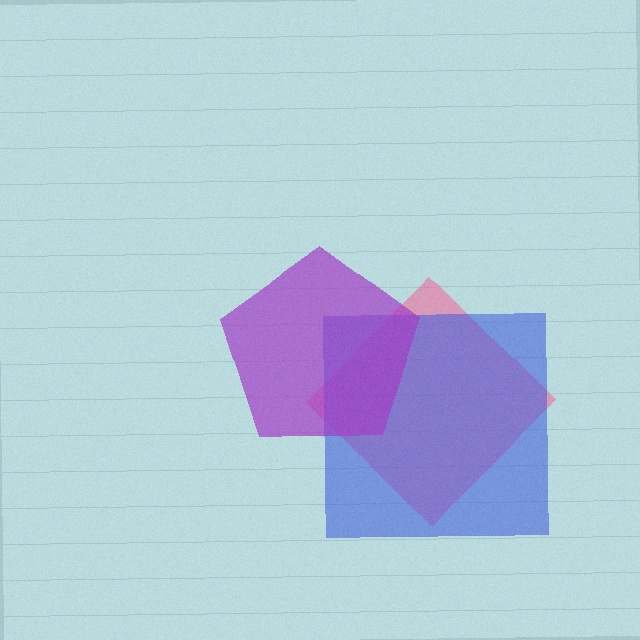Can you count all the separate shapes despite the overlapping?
Yes, there are 3 separate shapes.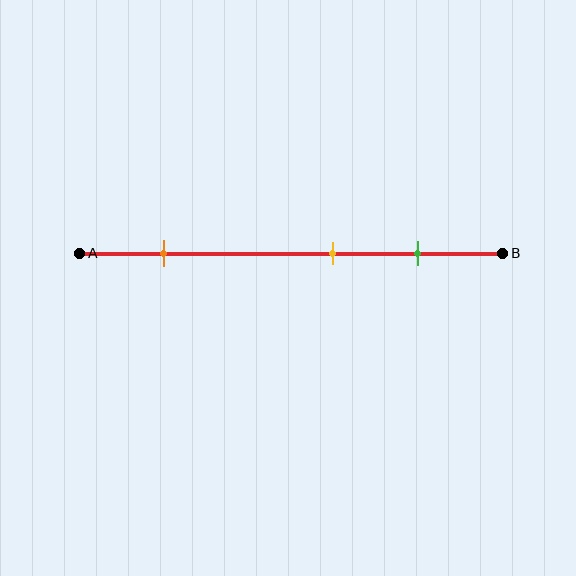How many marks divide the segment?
There are 3 marks dividing the segment.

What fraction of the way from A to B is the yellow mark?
The yellow mark is approximately 60% (0.6) of the way from A to B.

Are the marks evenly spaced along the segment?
No, the marks are not evenly spaced.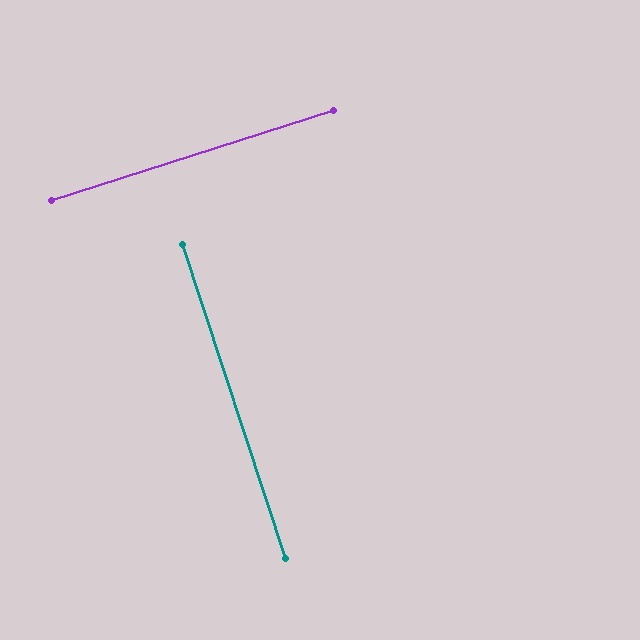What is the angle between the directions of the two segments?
Approximately 90 degrees.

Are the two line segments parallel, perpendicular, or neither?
Perpendicular — they meet at approximately 90°.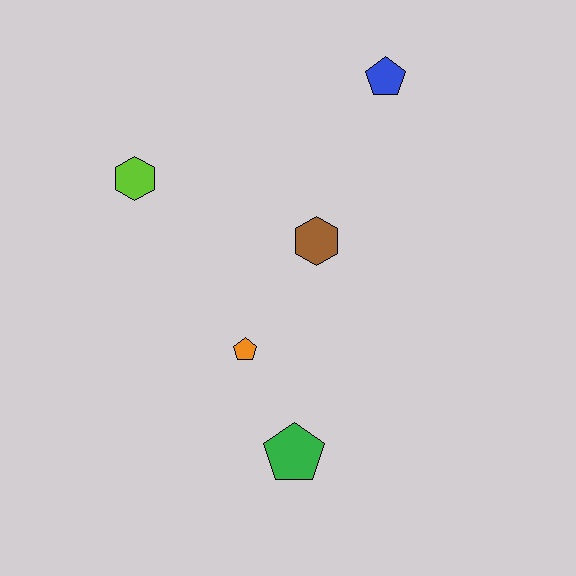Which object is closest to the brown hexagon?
The orange pentagon is closest to the brown hexagon.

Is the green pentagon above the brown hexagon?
No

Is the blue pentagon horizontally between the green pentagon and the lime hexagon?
No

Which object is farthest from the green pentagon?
The blue pentagon is farthest from the green pentagon.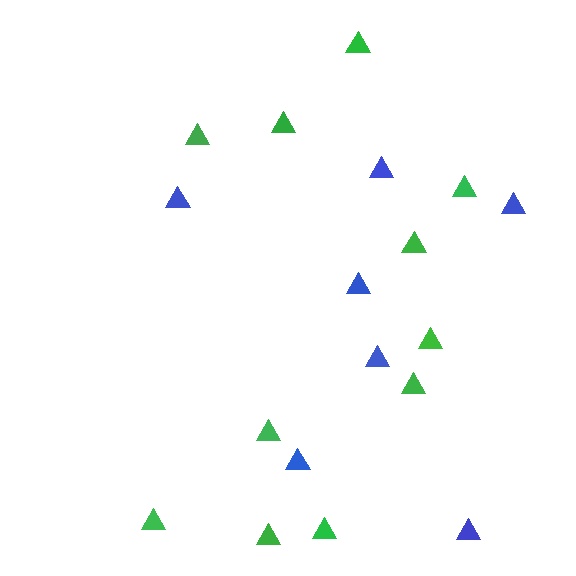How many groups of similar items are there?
There are 2 groups: one group of green triangles (11) and one group of blue triangles (7).